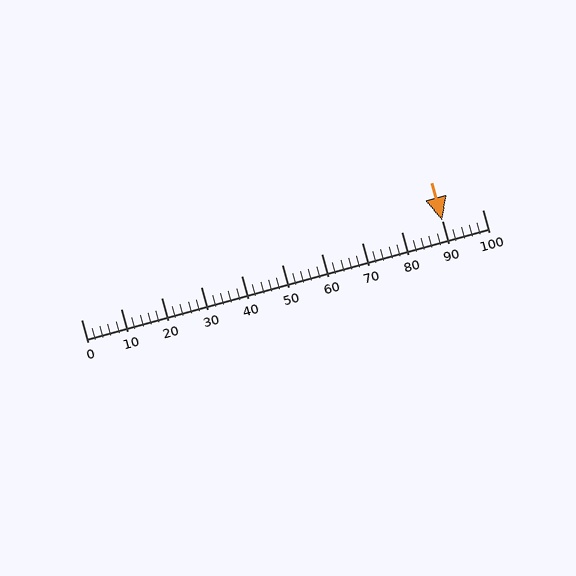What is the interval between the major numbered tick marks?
The major tick marks are spaced 10 units apart.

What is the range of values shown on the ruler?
The ruler shows values from 0 to 100.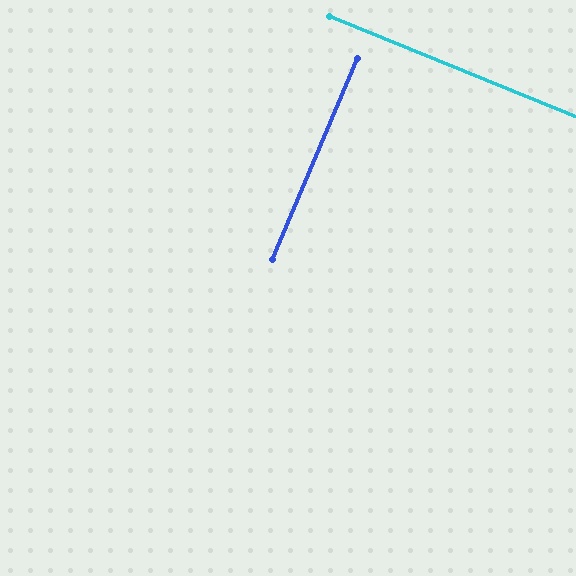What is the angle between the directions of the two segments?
Approximately 89 degrees.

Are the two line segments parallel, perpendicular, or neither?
Perpendicular — they meet at approximately 89°.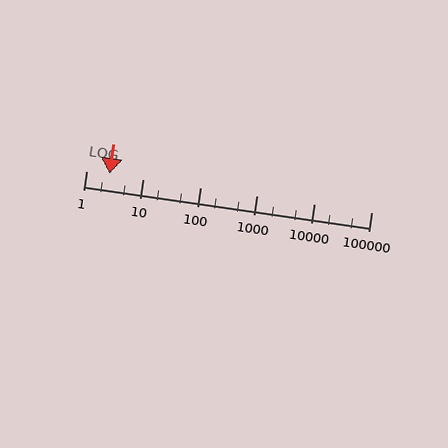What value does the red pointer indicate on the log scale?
The pointer indicates approximately 2.6.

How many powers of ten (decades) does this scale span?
The scale spans 5 decades, from 1 to 100000.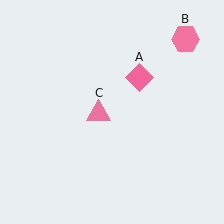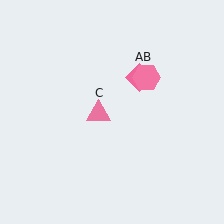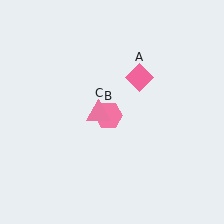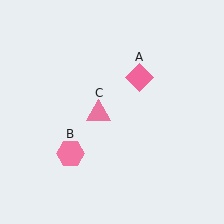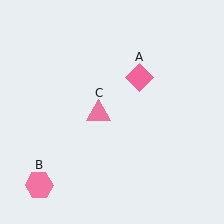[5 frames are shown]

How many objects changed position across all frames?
1 object changed position: pink hexagon (object B).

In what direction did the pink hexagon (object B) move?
The pink hexagon (object B) moved down and to the left.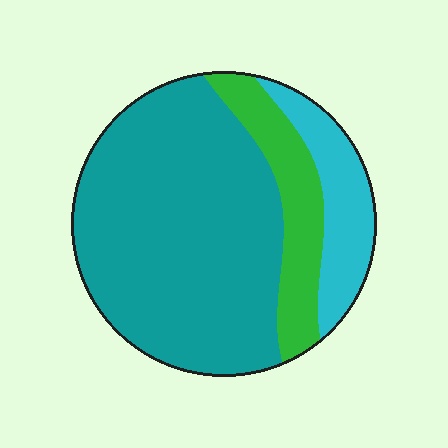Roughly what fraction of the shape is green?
Green covers about 15% of the shape.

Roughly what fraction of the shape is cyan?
Cyan takes up less than a sixth of the shape.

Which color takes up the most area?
Teal, at roughly 65%.